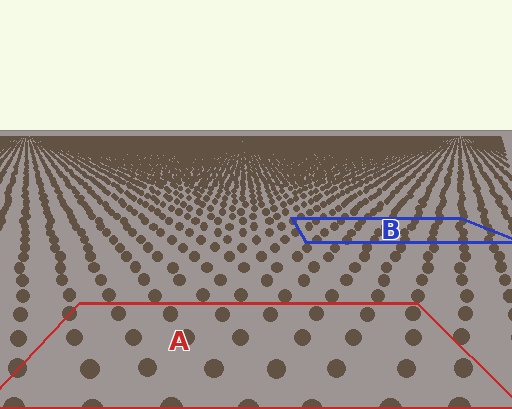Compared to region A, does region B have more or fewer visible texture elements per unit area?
Region B has more texture elements per unit area — they are packed more densely because it is farther away.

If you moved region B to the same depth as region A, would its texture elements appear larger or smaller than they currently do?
They would appear larger. At a closer depth, the same texture elements are projected at a bigger on-screen size.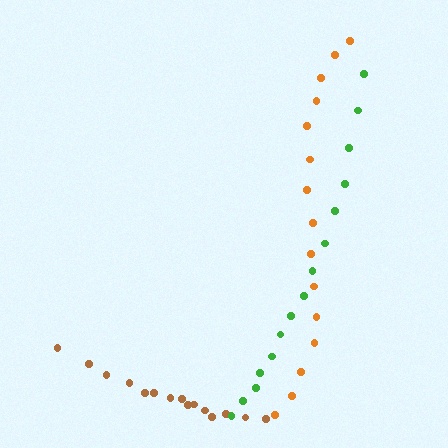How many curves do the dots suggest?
There are 3 distinct paths.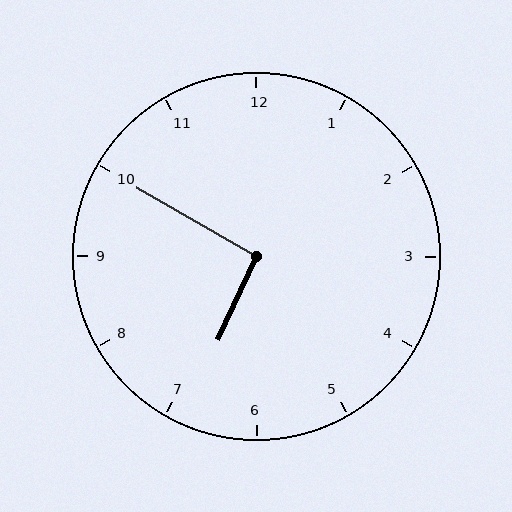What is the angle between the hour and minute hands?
Approximately 95 degrees.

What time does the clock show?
6:50.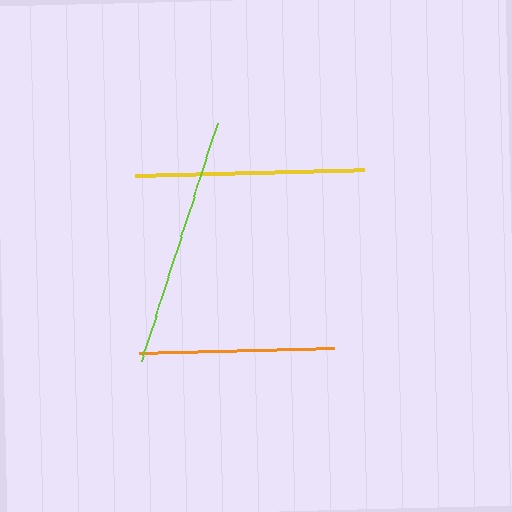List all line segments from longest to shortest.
From longest to shortest: lime, yellow, orange.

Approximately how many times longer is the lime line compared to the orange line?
The lime line is approximately 1.3 times the length of the orange line.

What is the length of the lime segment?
The lime segment is approximately 250 pixels long.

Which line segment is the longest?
The lime line is the longest at approximately 250 pixels.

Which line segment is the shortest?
The orange line is the shortest at approximately 196 pixels.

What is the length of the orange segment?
The orange segment is approximately 196 pixels long.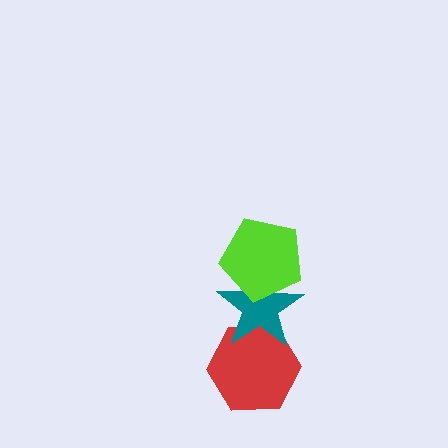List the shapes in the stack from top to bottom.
From top to bottom: the lime pentagon, the teal star, the red hexagon.